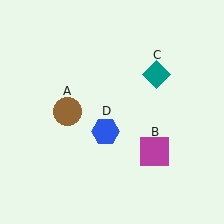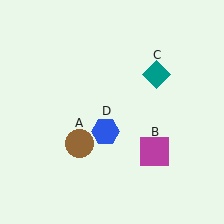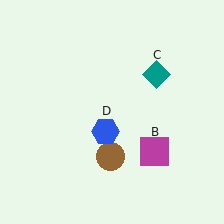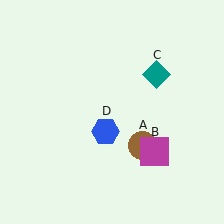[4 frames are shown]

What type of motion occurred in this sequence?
The brown circle (object A) rotated counterclockwise around the center of the scene.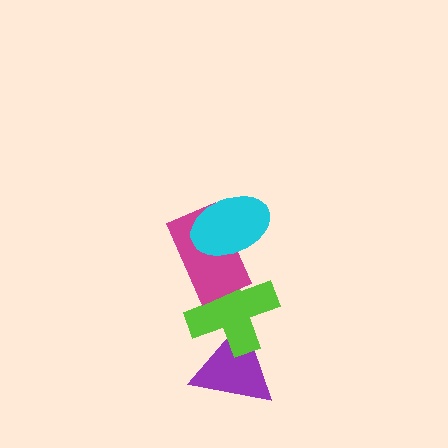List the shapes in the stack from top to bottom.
From top to bottom: the cyan ellipse, the magenta rectangle, the lime cross, the purple triangle.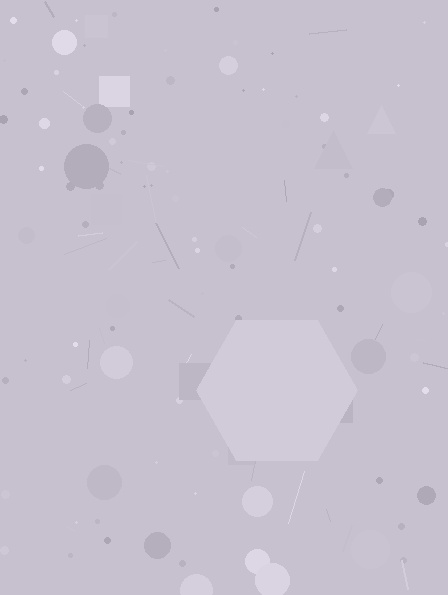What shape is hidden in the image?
A hexagon is hidden in the image.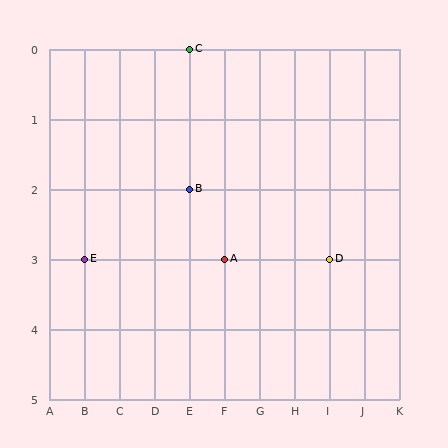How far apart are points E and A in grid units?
Points E and A are 4 columns apart.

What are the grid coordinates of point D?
Point D is at grid coordinates (I, 3).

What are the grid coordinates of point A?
Point A is at grid coordinates (F, 3).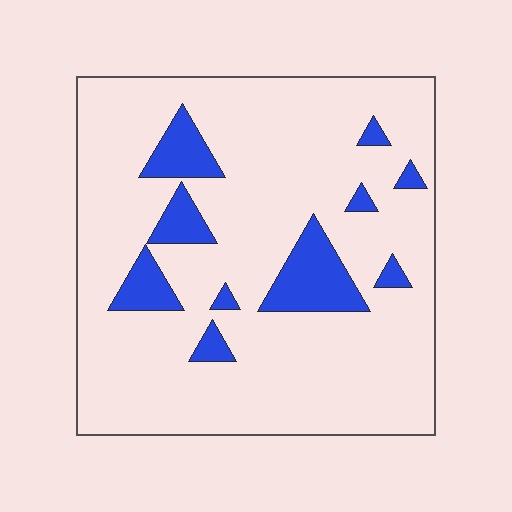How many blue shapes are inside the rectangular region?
10.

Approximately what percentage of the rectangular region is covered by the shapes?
Approximately 15%.